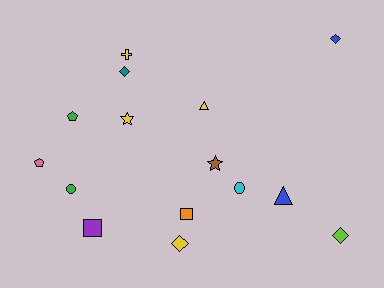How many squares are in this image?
There are 2 squares.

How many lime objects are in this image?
There is 1 lime object.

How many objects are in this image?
There are 15 objects.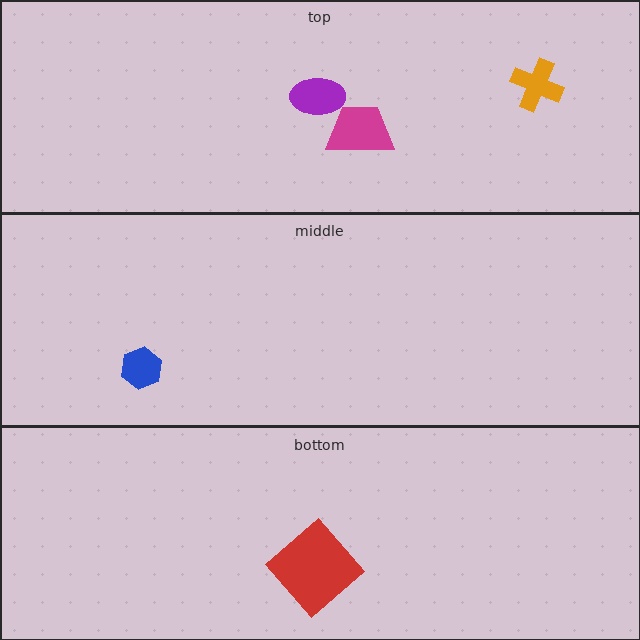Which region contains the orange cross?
The top region.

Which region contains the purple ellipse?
The top region.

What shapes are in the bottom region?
The red diamond.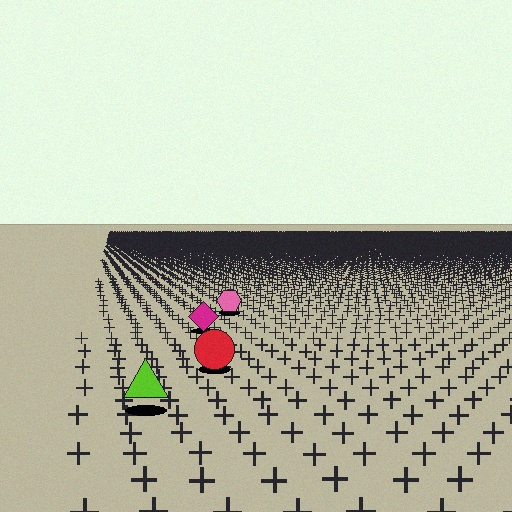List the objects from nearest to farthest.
From nearest to farthest: the lime triangle, the red circle, the magenta diamond, the pink hexagon.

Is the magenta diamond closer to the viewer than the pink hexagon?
Yes. The magenta diamond is closer — you can tell from the texture gradient: the ground texture is coarser near it.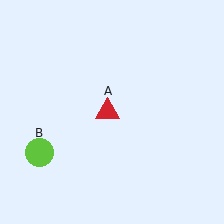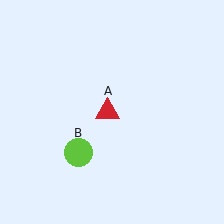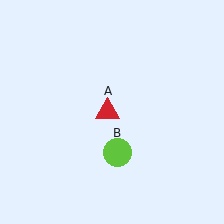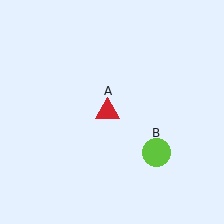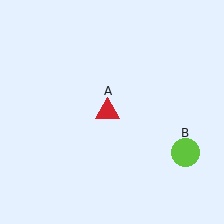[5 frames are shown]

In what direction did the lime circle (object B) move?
The lime circle (object B) moved right.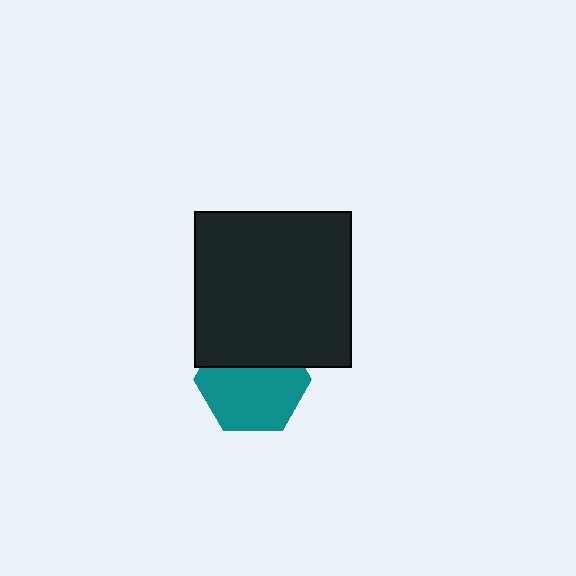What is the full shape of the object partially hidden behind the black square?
The partially hidden object is a teal hexagon.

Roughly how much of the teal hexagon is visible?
About half of it is visible (roughly 65%).